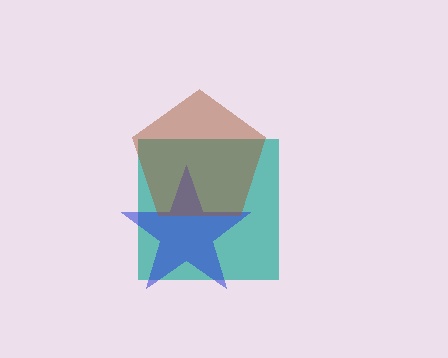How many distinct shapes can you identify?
There are 3 distinct shapes: a teal square, a blue star, a brown pentagon.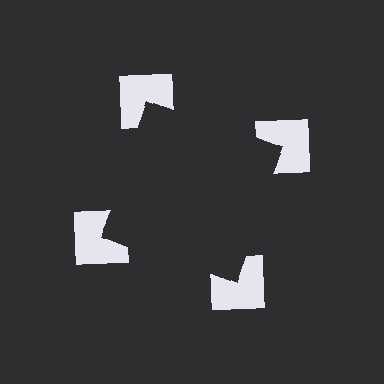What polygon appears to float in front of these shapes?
An illusory square — its edges are inferred from the aligned wedge cuts in the notched squares, not physically drawn.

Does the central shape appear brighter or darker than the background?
It typically appears slightly darker than the background, even though no actual brightness change is drawn.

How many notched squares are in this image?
There are 4 — one at each vertex of the illusory square.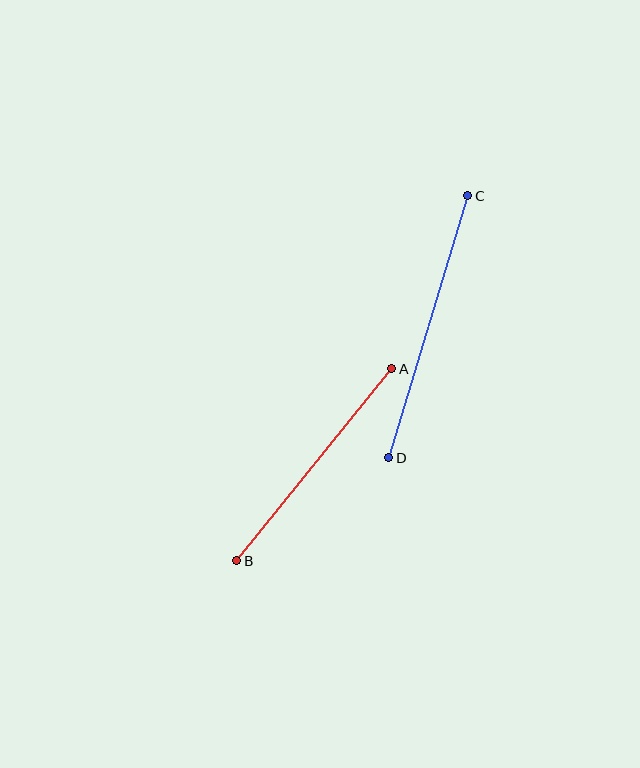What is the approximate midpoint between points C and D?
The midpoint is at approximately (428, 327) pixels.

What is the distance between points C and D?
The distance is approximately 274 pixels.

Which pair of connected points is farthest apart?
Points C and D are farthest apart.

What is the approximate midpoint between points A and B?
The midpoint is at approximately (314, 465) pixels.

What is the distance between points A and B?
The distance is approximately 246 pixels.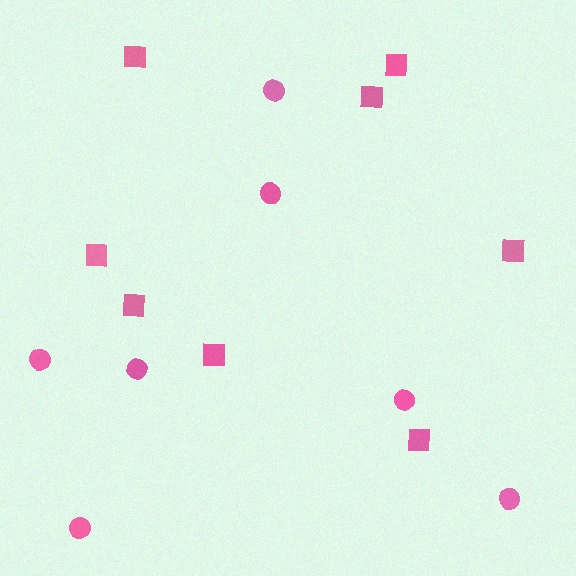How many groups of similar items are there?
There are 2 groups: one group of circles (7) and one group of squares (8).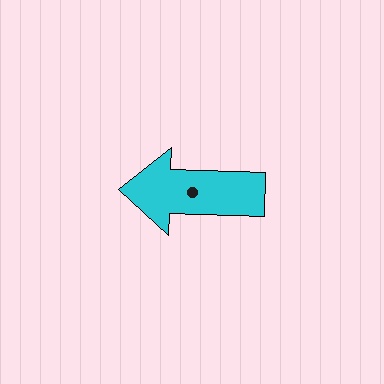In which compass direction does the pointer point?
West.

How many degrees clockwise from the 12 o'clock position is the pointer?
Approximately 272 degrees.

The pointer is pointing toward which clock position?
Roughly 9 o'clock.